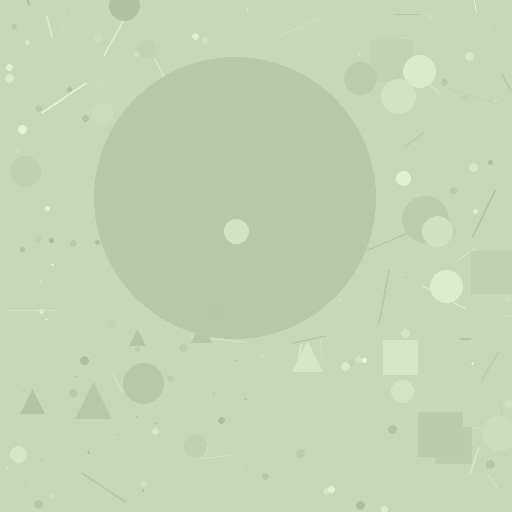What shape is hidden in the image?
A circle is hidden in the image.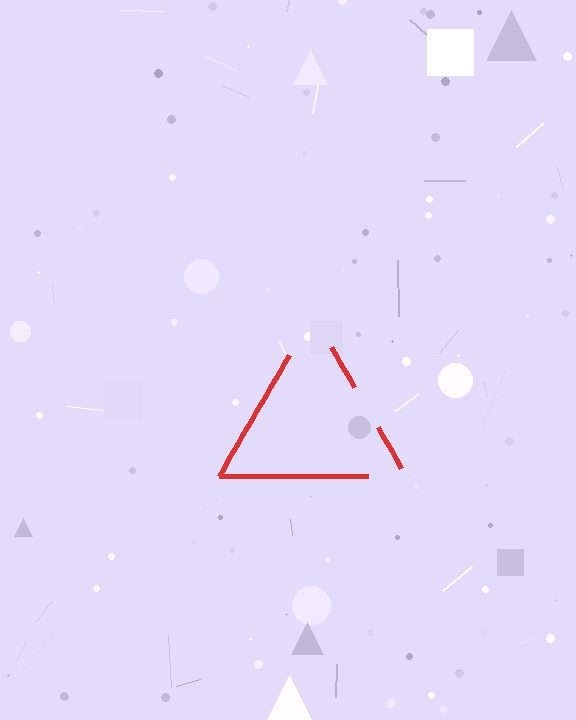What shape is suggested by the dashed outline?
The dashed outline suggests a triangle.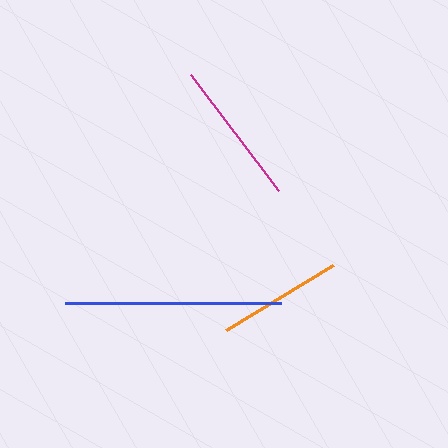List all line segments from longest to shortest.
From longest to shortest: blue, magenta, orange.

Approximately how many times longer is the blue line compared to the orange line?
The blue line is approximately 1.7 times the length of the orange line.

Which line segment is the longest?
The blue line is the longest at approximately 216 pixels.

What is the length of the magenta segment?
The magenta segment is approximately 145 pixels long.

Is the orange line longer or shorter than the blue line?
The blue line is longer than the orange line.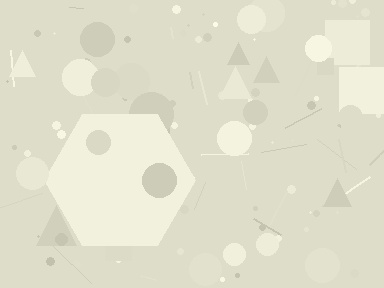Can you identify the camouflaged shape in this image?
The camouflaged shape is a hexagon.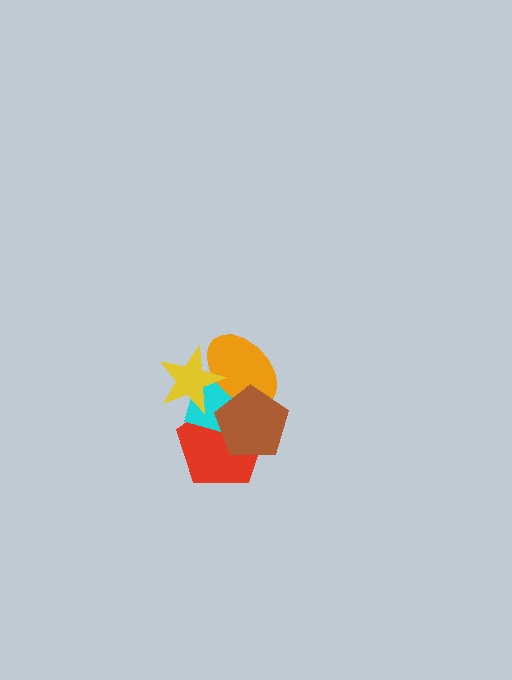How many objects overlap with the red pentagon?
4 objects overlap with the red pentagon.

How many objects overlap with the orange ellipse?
4 objects overlap with the orange ellipse.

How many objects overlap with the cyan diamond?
4 objects overlap with the cyan diamond.